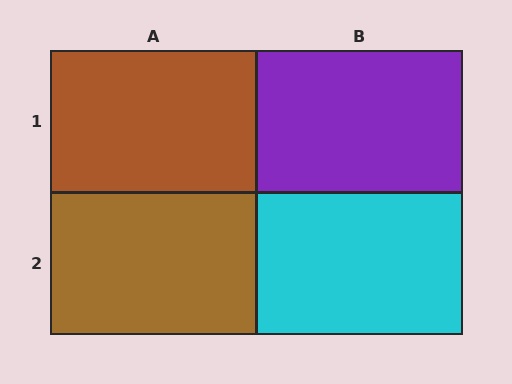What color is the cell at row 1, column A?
Brown.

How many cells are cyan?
1 cell is cyan.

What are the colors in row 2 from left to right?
Brown, cyan.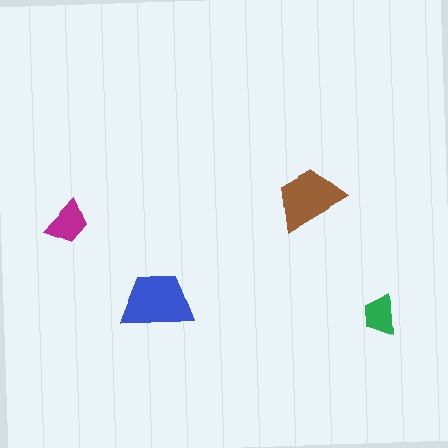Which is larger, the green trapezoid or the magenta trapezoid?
The magenta one.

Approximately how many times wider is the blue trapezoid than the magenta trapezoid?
About 1.5 times wider.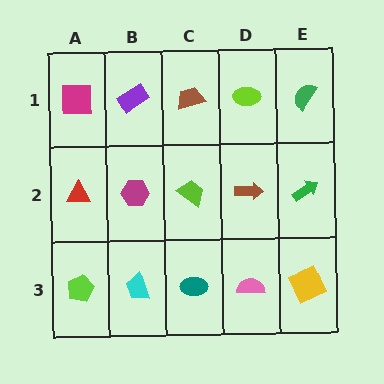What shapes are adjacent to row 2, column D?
A lime ellipse (row 1, column D), a pink semicircle (row 3, column D), a lime trapezoid (row 2, column C), a green arrow (row 2, column E).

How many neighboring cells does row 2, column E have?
3.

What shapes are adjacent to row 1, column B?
A magenta hexagon (row 2, column B), a magenta square (row 1, column A), a brown trapezoid (row 1, column C).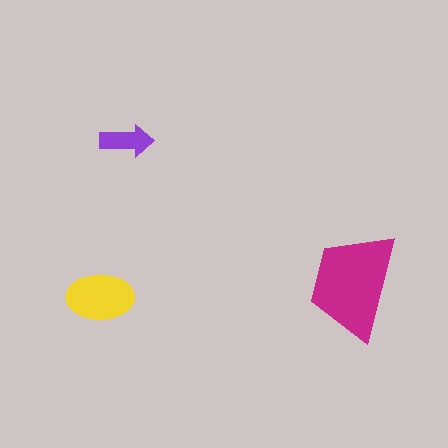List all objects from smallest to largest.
The purple arrow, the yellow ellipse, the magenta trapezoid.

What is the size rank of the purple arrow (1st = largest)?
3rd.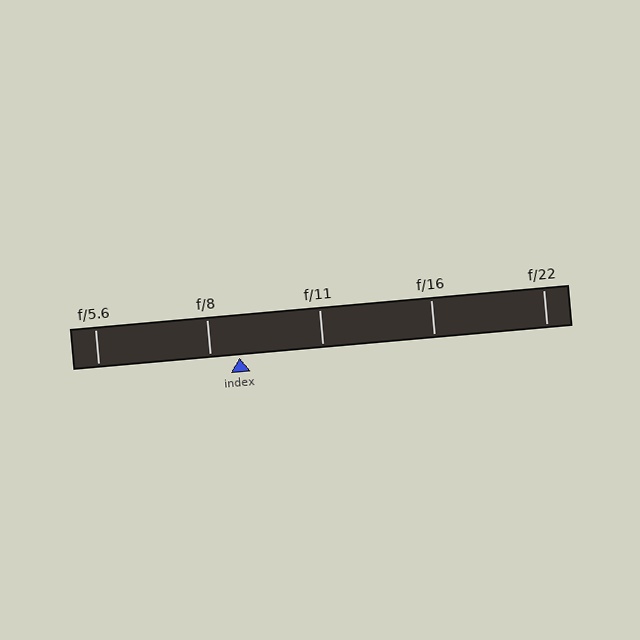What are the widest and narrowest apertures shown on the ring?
The widest aperture shown is f/5.6 and the narrowest is f/22.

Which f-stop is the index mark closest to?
The index mark is closest to f/8.